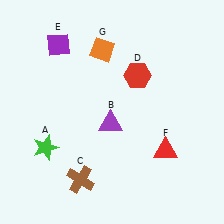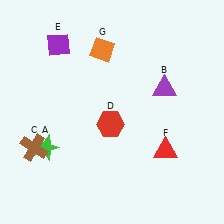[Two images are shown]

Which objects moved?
The objects that moved are: the purple triangle (B), the brown cross (C), the red hexagon (D).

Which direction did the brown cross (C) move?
The brown cross (C) moved left.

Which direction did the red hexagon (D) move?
The red hexagon (D) moved down.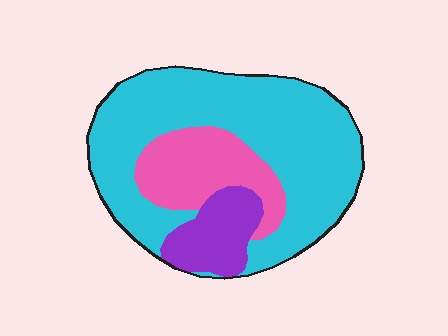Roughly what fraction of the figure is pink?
Pink takes up between a sixth and a third of the figure.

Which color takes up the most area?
Cyan, at roughly 65%.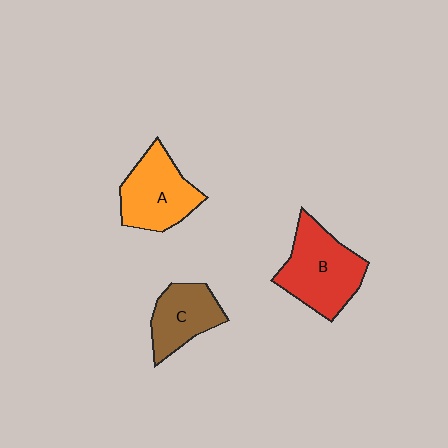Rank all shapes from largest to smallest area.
From largest to smallest: B (red), A (orange), C (brown).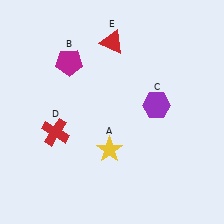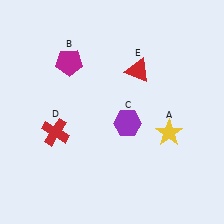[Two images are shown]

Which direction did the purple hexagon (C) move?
The purple hexagon (C) moved left.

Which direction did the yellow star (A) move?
The yellow star (A) moved right.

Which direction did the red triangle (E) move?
The red triangle (E) moved down.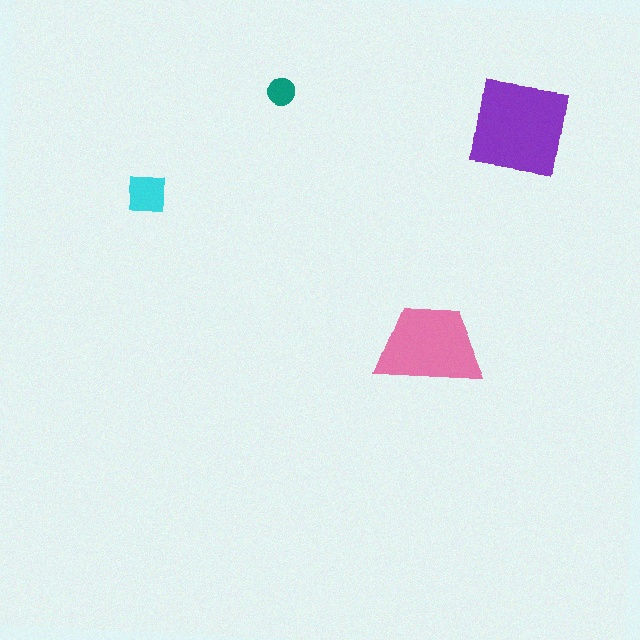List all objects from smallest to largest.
The teal circle, the cyan square, the pink trapezoid, the purple square.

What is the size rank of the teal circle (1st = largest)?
4th.